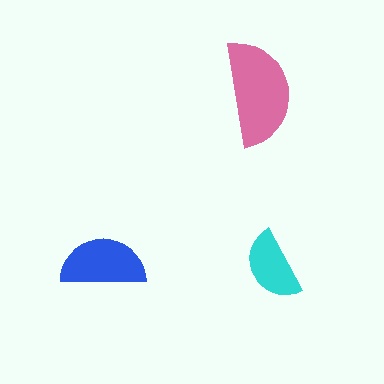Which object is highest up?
The pink semicircle is topmost.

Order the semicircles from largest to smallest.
the pink one, the blue one, the cyan one.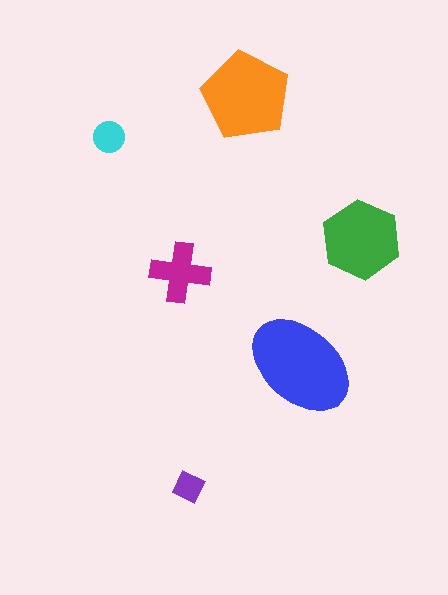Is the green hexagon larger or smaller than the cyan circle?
Larger.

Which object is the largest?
The blue ellipse.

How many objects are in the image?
There are 6 objects in the image.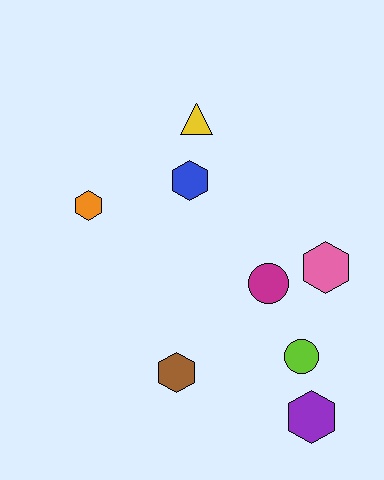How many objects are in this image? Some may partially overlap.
There are 8 objects.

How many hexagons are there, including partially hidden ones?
There are 5 hexagons.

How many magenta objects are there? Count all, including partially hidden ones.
There is 1 magenta object.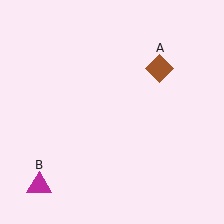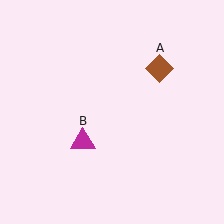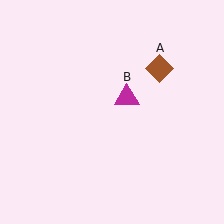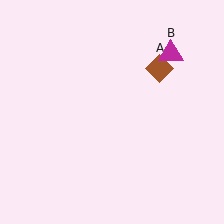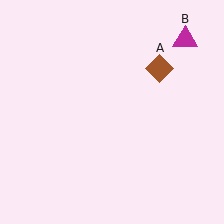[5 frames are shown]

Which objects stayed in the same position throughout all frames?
Brown diamond (object A) remained stationary.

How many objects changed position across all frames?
1 object changed position: magenta triangle (object B).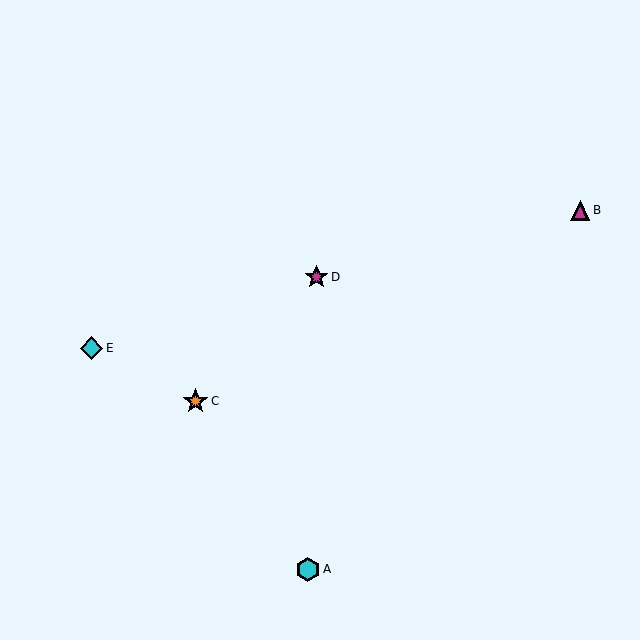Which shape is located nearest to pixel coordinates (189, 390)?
The orange star (labeled C) at (195, 401) is nearest to that location.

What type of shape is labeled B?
Shape B is a magenta triangle.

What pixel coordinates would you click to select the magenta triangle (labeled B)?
Click at (580, 210) to select the magenta triangle B.